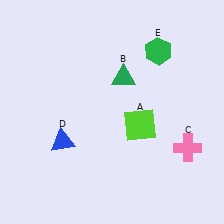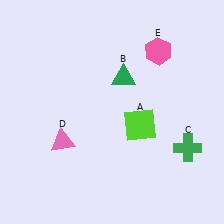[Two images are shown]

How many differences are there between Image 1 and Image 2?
There are 3 differences between the two images.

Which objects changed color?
C changed from pink to green. D changed from blue to pink. E changed from green to pink.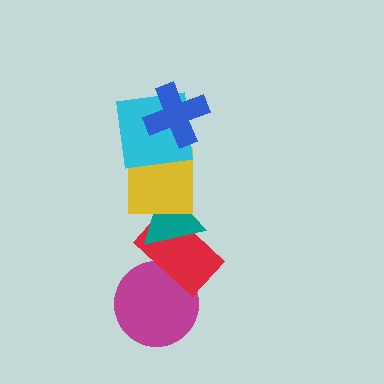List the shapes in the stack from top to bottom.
From top to bottom: the blue cross, the cyan square, the yellow square, the teal triangle, the red rectangle, the magenta circle.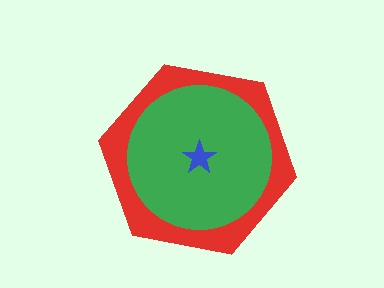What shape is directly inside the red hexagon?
The green circle.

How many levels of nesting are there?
3.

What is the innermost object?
The blue star.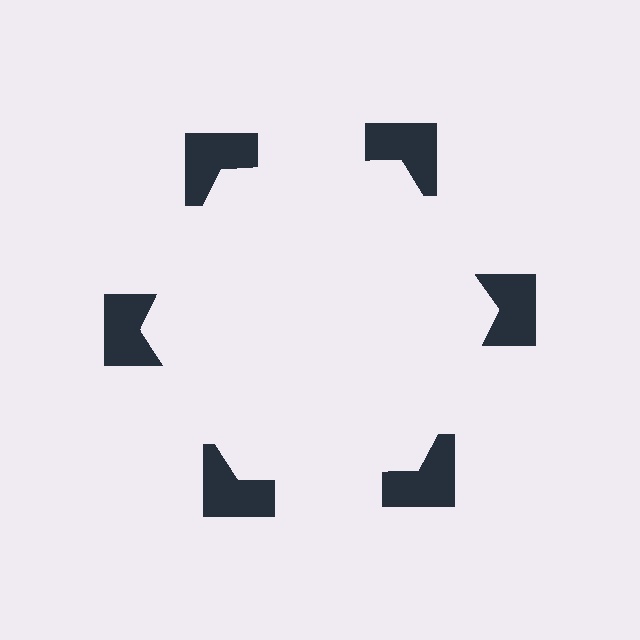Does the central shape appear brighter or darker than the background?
It typically appears slightly brighter than the background, even though no actual brightness change is drawn.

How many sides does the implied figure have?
6 sides.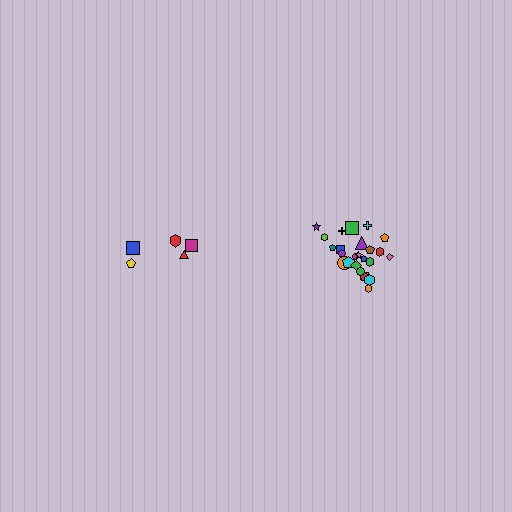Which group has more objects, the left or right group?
The right group.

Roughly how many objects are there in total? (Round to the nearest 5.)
Roughly 30 objects in total.